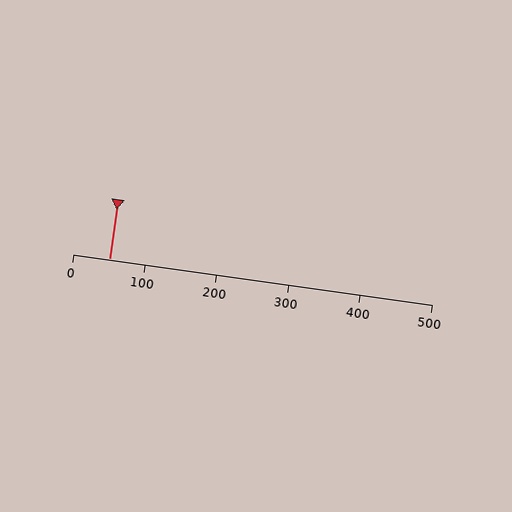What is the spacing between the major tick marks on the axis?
The major ticks are spaced 100 apart.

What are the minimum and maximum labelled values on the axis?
The axis runs from 0 to 500.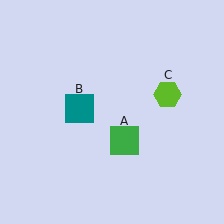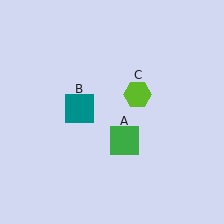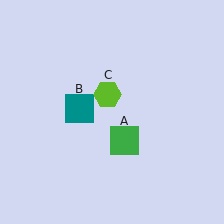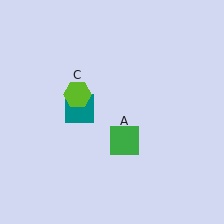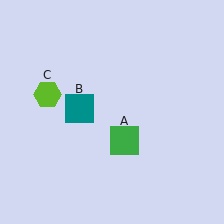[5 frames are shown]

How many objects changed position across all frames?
1 object changed position: lime hexagon (object C).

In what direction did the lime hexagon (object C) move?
The lime hexagon (object C) moved left.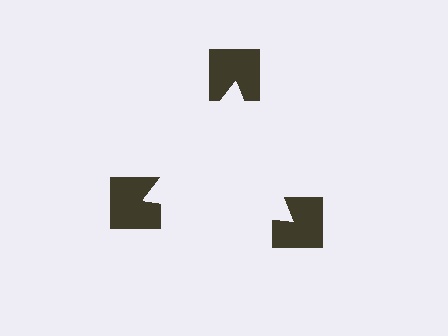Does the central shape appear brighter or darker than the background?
It typically appears slightly brighter than the background, even though no actual brightness change is drawn.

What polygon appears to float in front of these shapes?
An illusory triangle — its edges are inferred from the aligned wedge cuts in the notched squares, not physically drawn.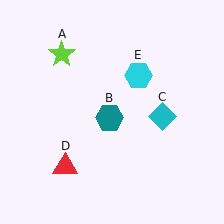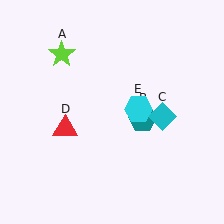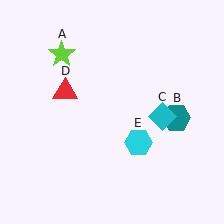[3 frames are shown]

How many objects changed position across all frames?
3 objects changed position: teal hexagon (object B), red triangle (object D), cyan hexagon (object E).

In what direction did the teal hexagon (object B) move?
The teal hexagon (object B) moved right.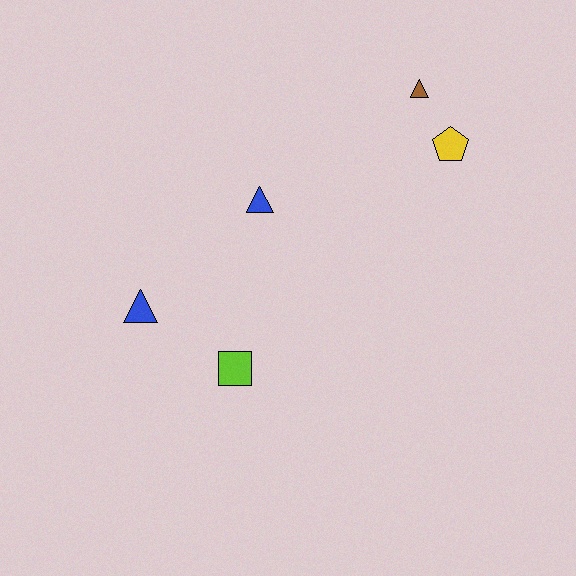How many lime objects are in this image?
There is 1 lime object.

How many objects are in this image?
There are 5 objects.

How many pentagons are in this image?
There is 1 pentagon.